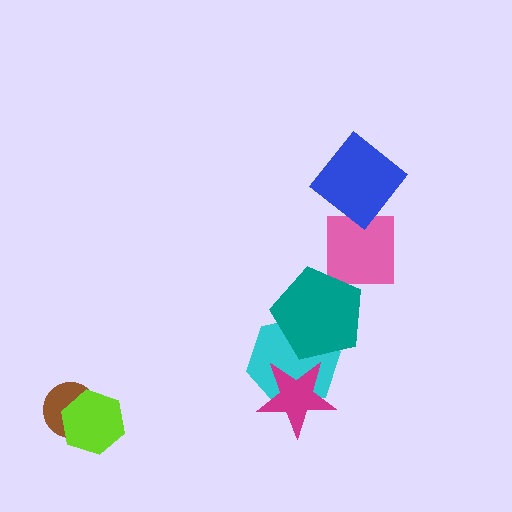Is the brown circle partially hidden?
Yes, it is partially covered by another shape.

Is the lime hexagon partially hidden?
No, no other shape covers it.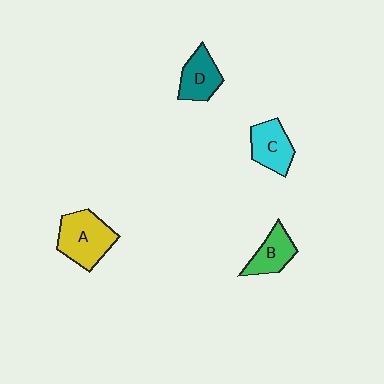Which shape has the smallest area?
Shape B (green).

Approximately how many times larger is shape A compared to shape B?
Approximately 1.6 times.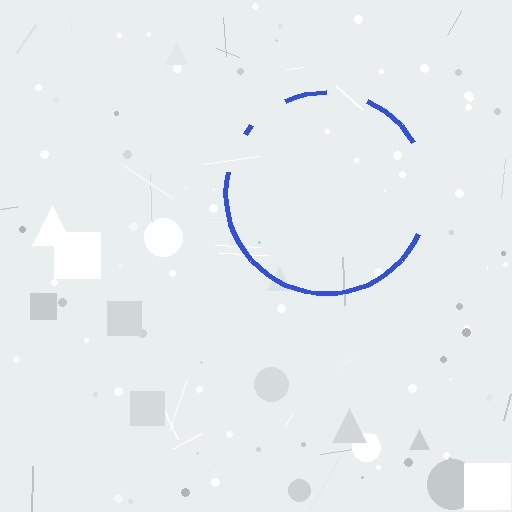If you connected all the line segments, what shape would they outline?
They would outline a circle.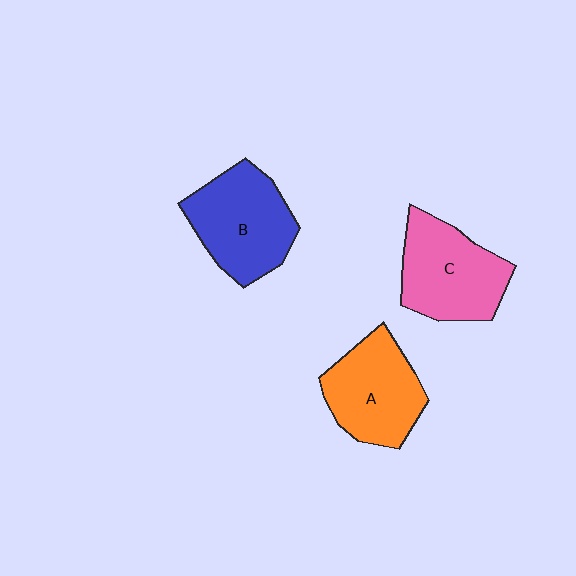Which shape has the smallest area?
Shape A (orange).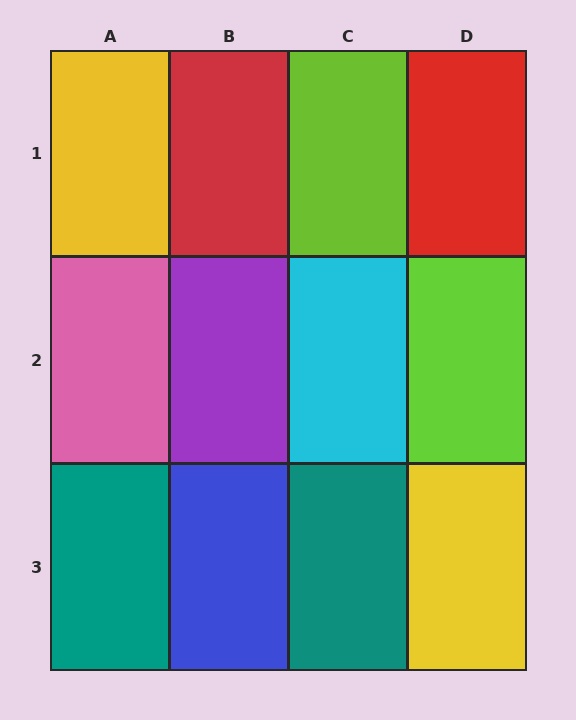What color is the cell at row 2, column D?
Lime.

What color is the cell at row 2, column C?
Cyan.